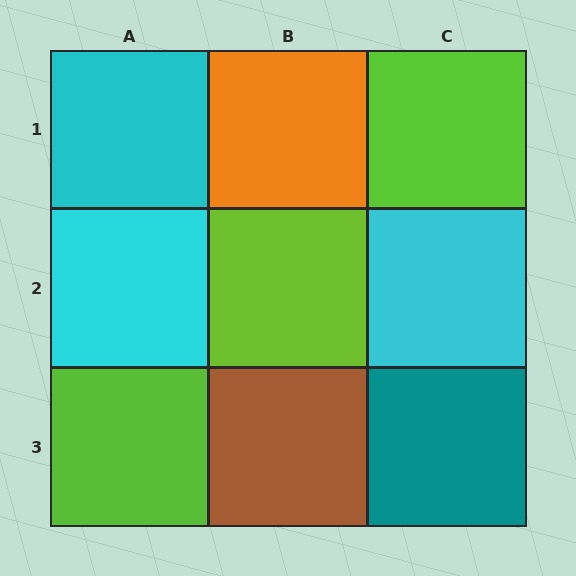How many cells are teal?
1 cell is teal.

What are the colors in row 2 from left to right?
Cyan, lime, cyan.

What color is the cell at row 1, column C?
Lime.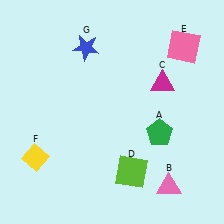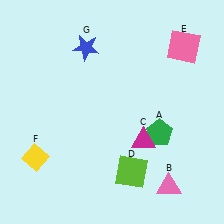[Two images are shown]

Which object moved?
The magenta triangle (C) moved down.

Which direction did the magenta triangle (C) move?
The magenta triangle (C) moved down.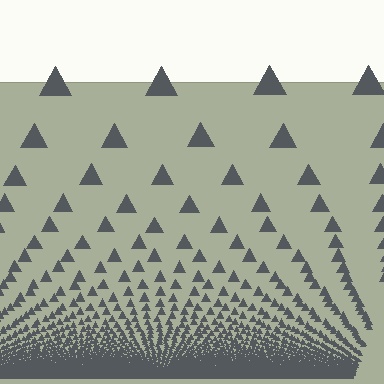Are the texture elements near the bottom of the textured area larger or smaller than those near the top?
Smaller. The gradient is inverted — elements near the bottom are smaller and denser.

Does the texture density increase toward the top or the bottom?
Density increases toward the bottom.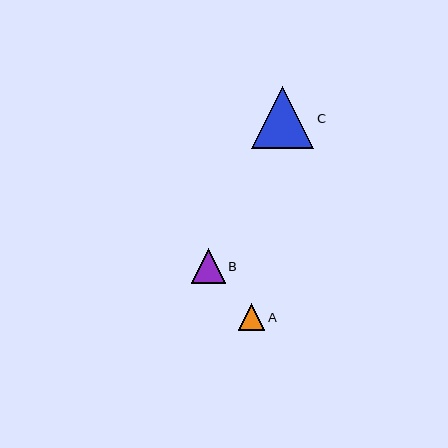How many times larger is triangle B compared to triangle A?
Triangle B is approximately 1.3 times the size of triangle A.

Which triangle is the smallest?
Triangle A is the smallest with a size of approximately 27 pixels.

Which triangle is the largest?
Triangle C is the largest with a size of approximately 62 pixels.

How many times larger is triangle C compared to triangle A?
Triangle C is approximately 2.3 times the size of triangle A.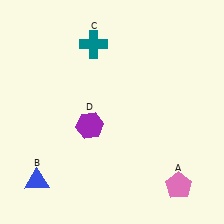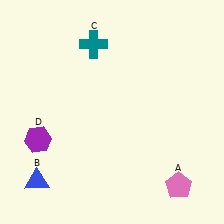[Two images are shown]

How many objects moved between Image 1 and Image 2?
1 object moved between the two images.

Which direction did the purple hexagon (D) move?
The purple hexagon (D) moved left.